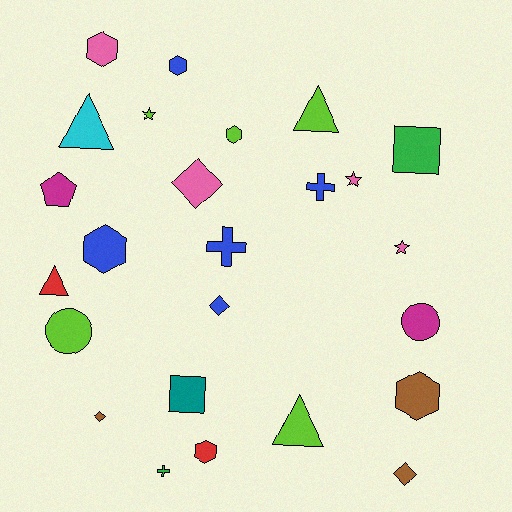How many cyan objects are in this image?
There is 1 cyan object.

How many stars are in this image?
There are 3 stars.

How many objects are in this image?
There are 25 objects.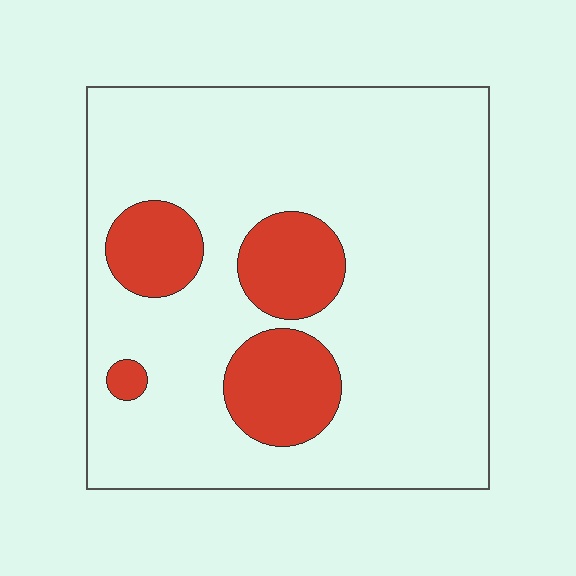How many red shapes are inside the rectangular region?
4.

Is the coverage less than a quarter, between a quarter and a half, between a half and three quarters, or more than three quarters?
Less than a quarter.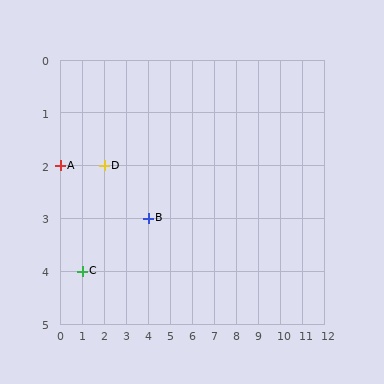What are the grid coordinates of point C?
Point C is at grid coordinates (1, 4).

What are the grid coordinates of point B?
Point B is at grid coordinates (4, 3).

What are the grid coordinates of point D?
Point D is at grid coordinates (2, 2).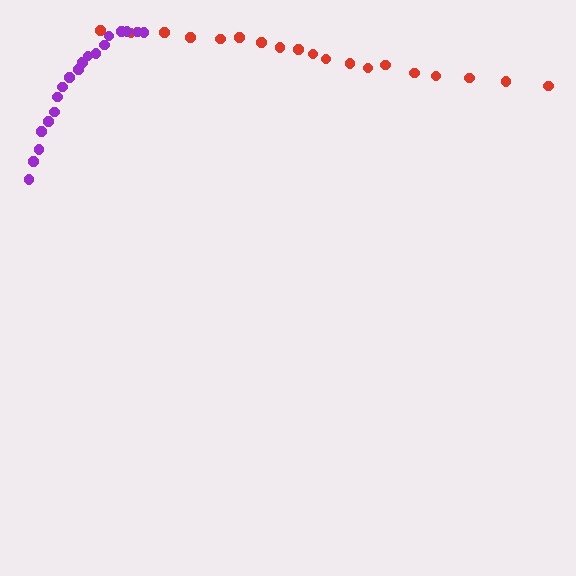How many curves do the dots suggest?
There are 2 distinct paths.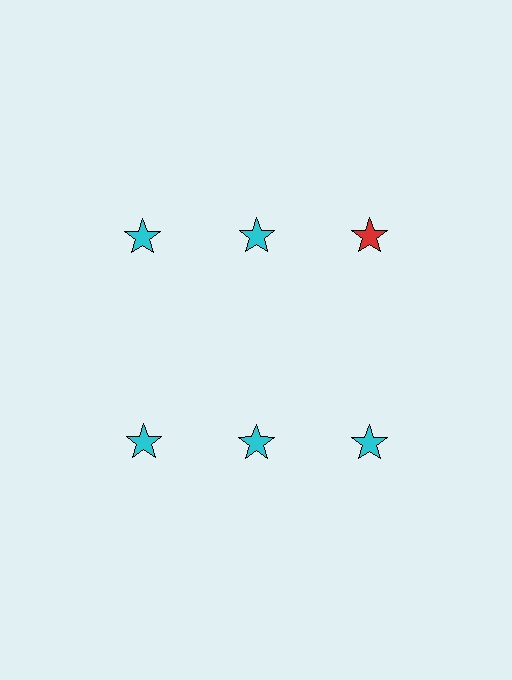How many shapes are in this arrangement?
There are 6 shapes arranged in a grid pattern.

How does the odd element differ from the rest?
It has a different color: red instead of cyan.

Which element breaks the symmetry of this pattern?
The red star in the top row, center column breaks the symmetry. All other shapes are cyan stars.